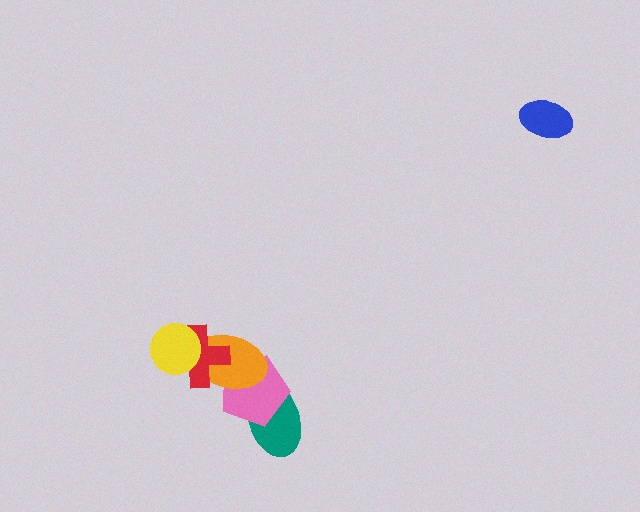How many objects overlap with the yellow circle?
2 objects overlap with the yellow circle.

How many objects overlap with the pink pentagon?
2 objects overlap with the pink pentagon.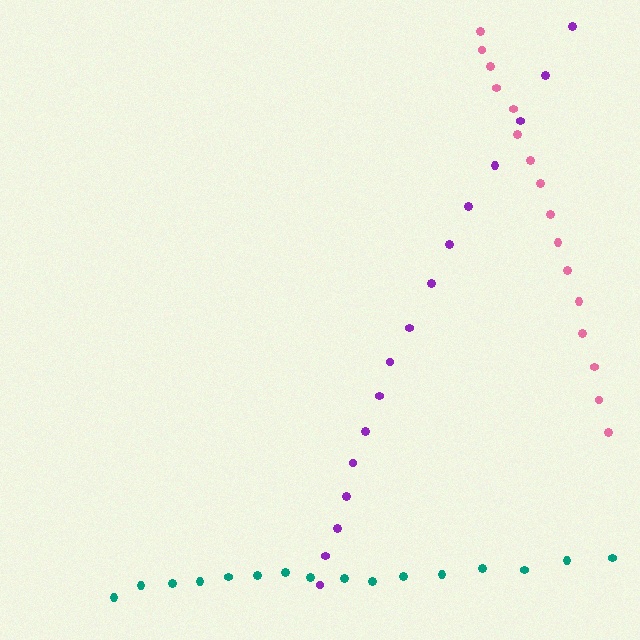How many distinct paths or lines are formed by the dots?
There are 3 distinct paths.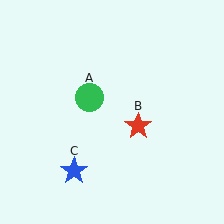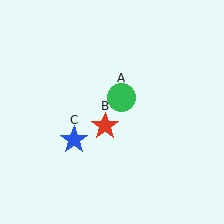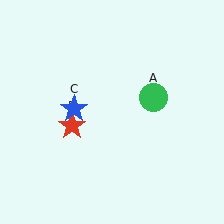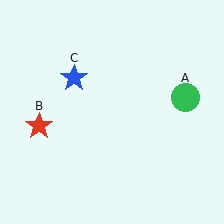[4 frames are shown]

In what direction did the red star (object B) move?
The red star (object B) moved left.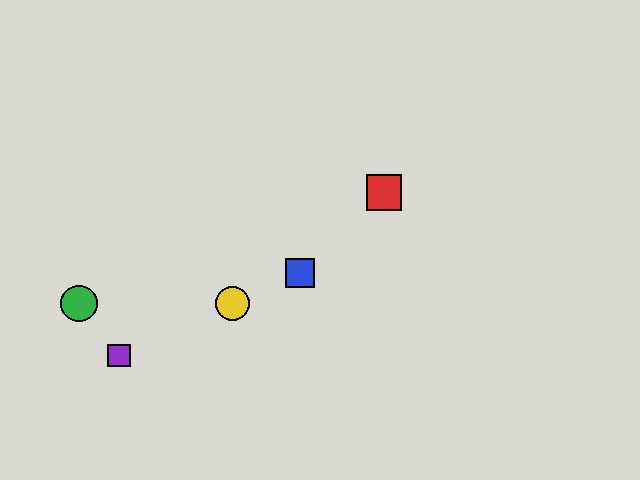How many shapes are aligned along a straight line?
3 shapes (the blue square, the yellow circle, the purple square) are aligned along a straight line.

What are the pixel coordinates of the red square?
The red square is at (384, 193).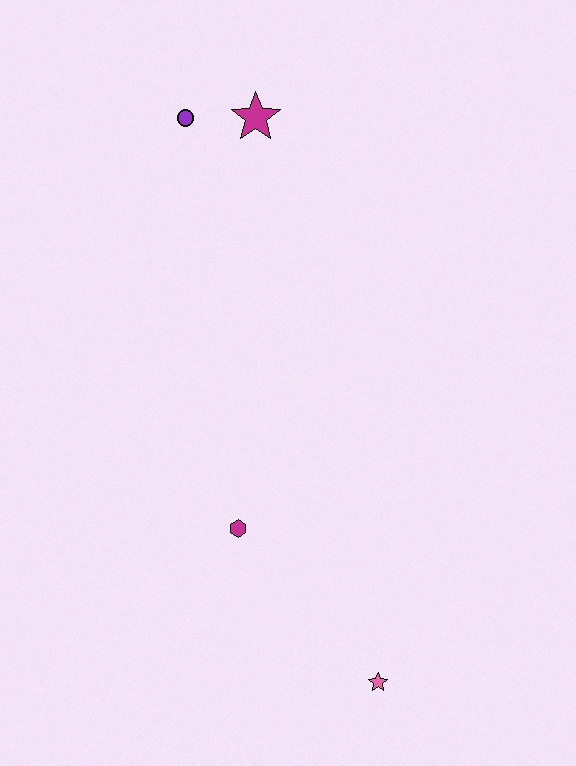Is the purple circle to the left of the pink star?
Yes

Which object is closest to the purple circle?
The magenta star is closest to the purple circle.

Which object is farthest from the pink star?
The purple circle is farthest from the pink star.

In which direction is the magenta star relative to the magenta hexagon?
The magenta star is above the magenta hexagon.